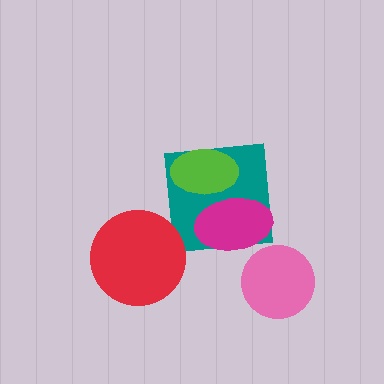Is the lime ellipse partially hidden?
Yes, it is partially covered by another shape.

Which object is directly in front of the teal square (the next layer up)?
The lime ellipse is directly in front of the teal square.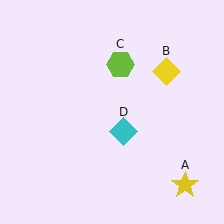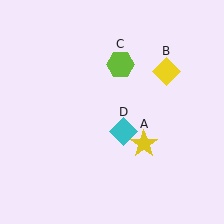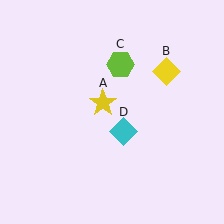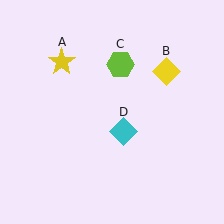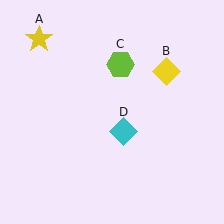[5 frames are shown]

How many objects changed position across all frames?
1 object changed position: yellow star (object A).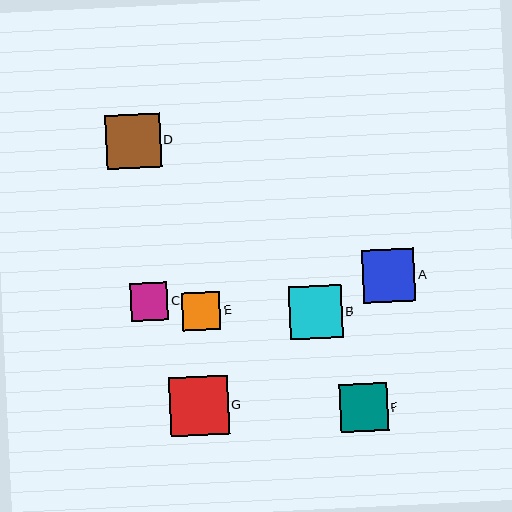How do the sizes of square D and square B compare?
Square D and square B are approximately the same size.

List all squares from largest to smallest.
From largest to smallest: G, D, B, A, F, E, C.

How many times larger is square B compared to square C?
Square B is approximately 1.4 times the size of square C.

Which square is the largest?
Square G is the largest with a size of approximately 59 pixels.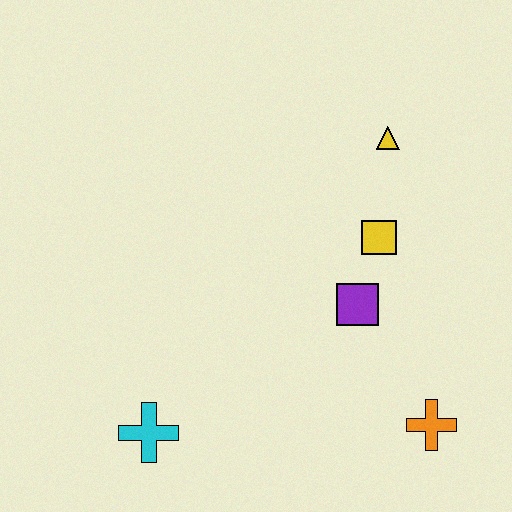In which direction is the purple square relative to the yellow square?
The purple square is below the yellow square.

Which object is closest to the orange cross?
The purple square is closest to the orange cross.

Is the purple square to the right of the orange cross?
No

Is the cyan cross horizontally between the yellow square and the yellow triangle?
No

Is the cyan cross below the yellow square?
Yes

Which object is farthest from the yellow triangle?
The cyan cross is farthest from the yellow triangle.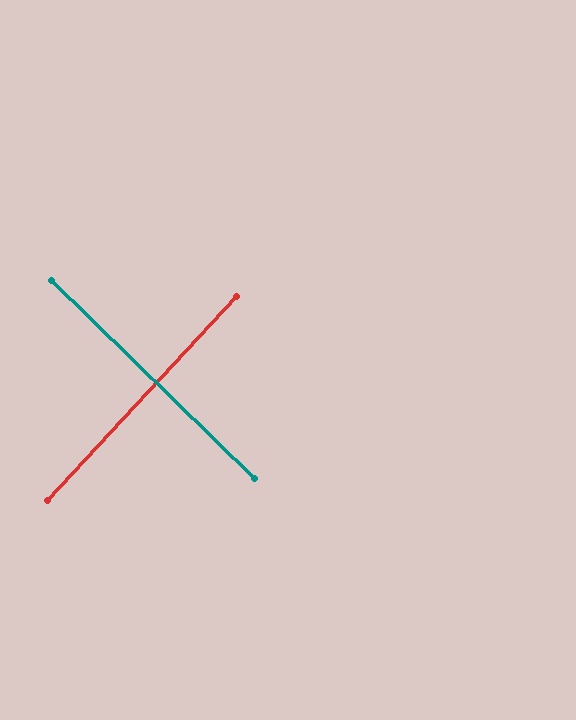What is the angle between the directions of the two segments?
Approximately 88 degrees.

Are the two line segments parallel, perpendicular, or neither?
Perpendicular — they meet at approximately 88°.